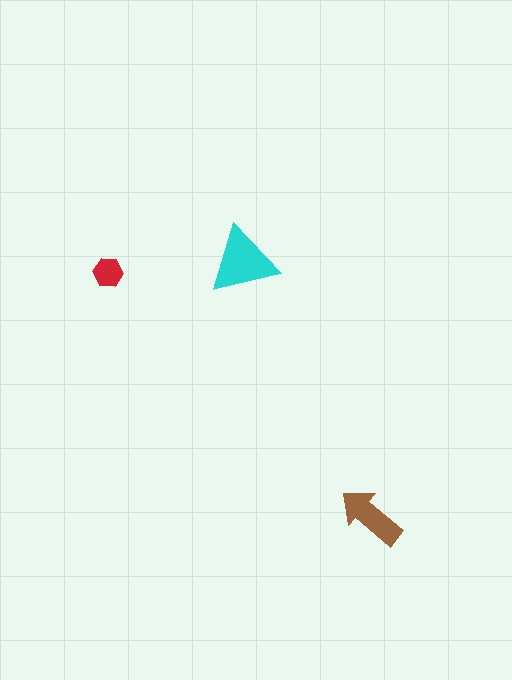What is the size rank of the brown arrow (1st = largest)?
2nd.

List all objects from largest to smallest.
The cyan triangle, the brown arrow, the red hexagon.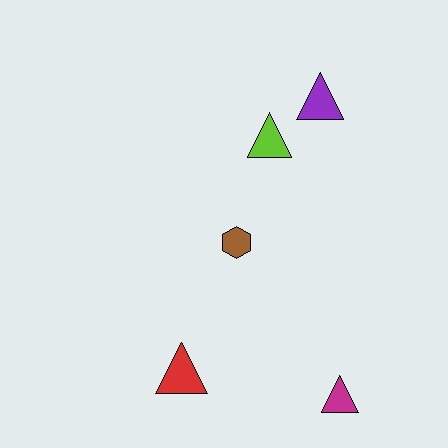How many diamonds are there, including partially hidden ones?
There are no diamonds.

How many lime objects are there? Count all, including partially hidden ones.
There is 1 lime object.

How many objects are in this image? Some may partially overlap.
There are 5 objects.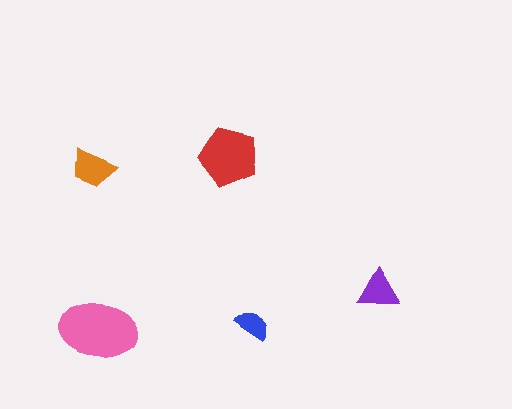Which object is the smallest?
The blue semicircle.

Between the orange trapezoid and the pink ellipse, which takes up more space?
The pink ellipse.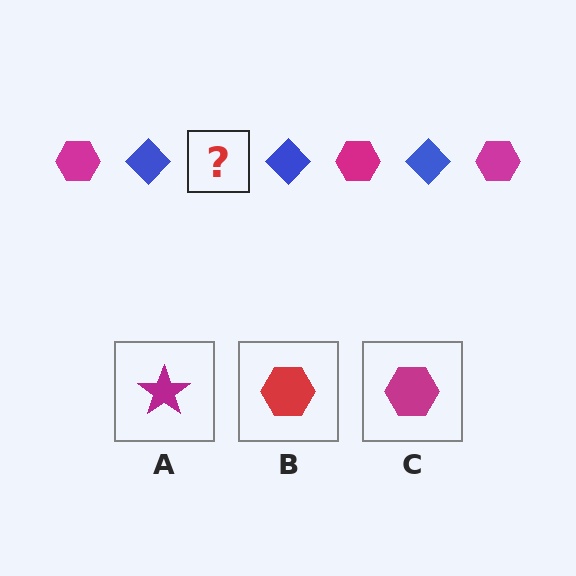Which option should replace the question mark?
Option C.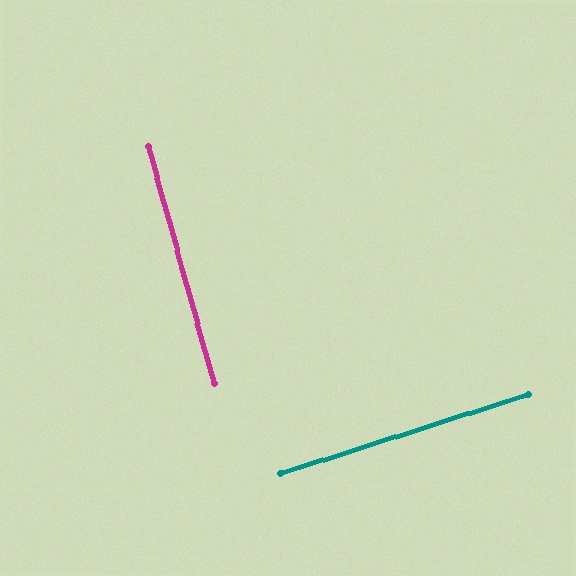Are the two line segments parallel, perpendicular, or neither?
Perpendicular — they meet at approximately 88°.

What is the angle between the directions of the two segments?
Approximately 88 degrees.